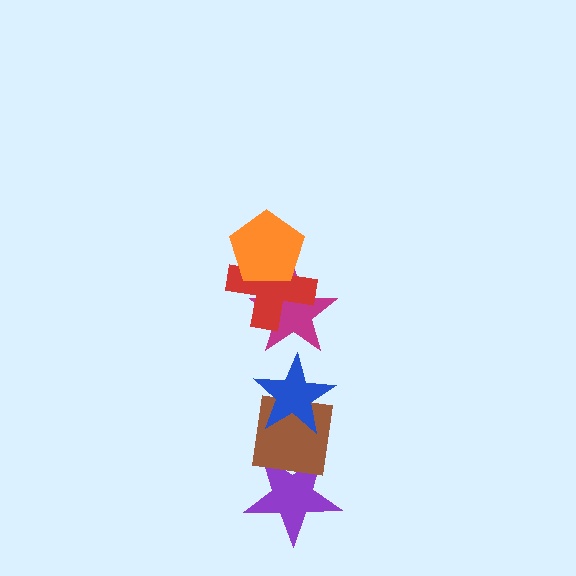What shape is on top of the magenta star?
The red cross is on top of the magenta star.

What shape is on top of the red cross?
The orange pentagon is on top of the red cross.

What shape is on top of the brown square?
The blue star is on top of the brown square.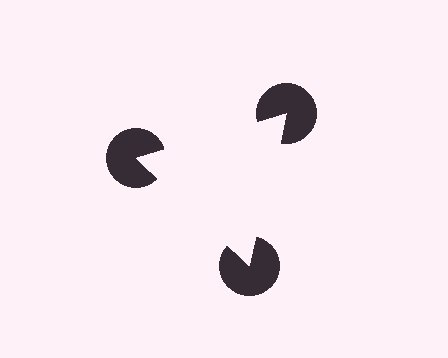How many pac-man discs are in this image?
There are 3 — one at each vertex of the illusory triangle.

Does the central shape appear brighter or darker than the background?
It typically appears slightly brighter than the background, even though no actual brightness change is drawn.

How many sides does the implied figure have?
3 sides.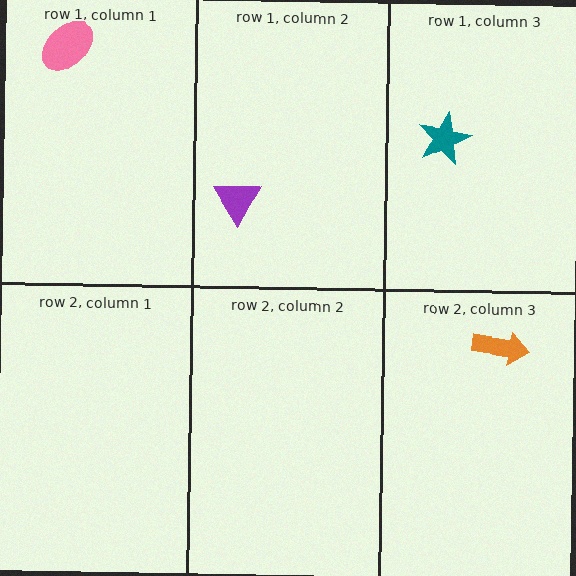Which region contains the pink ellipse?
The row 1, column 1 region.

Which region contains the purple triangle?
The row 1, column 2 region.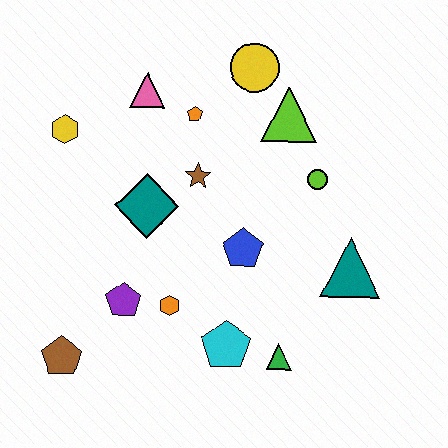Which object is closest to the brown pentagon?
The purple pentagon is closest to the brown pentagon.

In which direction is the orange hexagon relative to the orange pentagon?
The orange hexagon is below the orange pentagon.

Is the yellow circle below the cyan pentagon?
No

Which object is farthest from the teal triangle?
The yellow hexagon is farthest from the teal triangle.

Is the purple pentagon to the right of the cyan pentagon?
No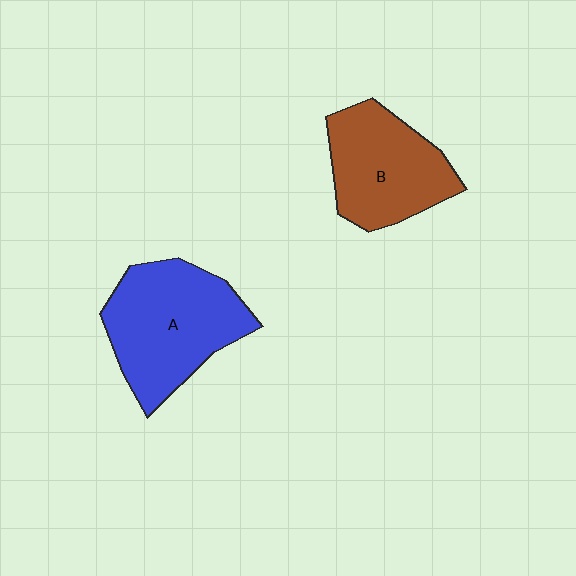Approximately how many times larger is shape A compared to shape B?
Approximately 1.2 times.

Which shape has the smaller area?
Shape B (brown).